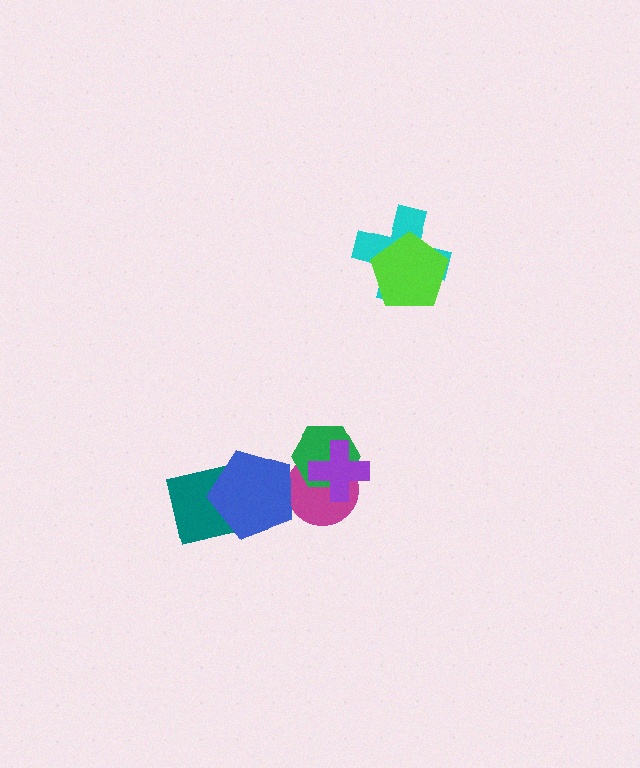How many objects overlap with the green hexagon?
2 objects overlap with the green hexagon.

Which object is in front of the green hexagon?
The purple cross is in front of the green hexagon.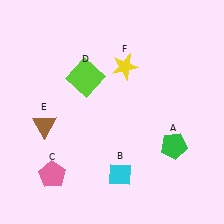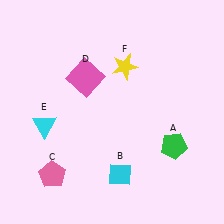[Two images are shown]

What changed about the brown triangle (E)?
In Image 1, E is brown. In Image 2, it changed to cyan.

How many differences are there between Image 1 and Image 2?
There are 2 differences between the two images.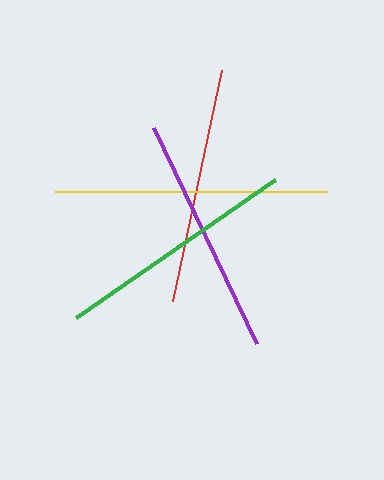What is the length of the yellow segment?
The yellow segment is approximately 273 pixels long.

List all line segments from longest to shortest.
From longest to shortest: yellow, green, purple, red.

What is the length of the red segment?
The red segment is approximately 237 pixels long.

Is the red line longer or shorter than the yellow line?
The yellow line is longer than the red line.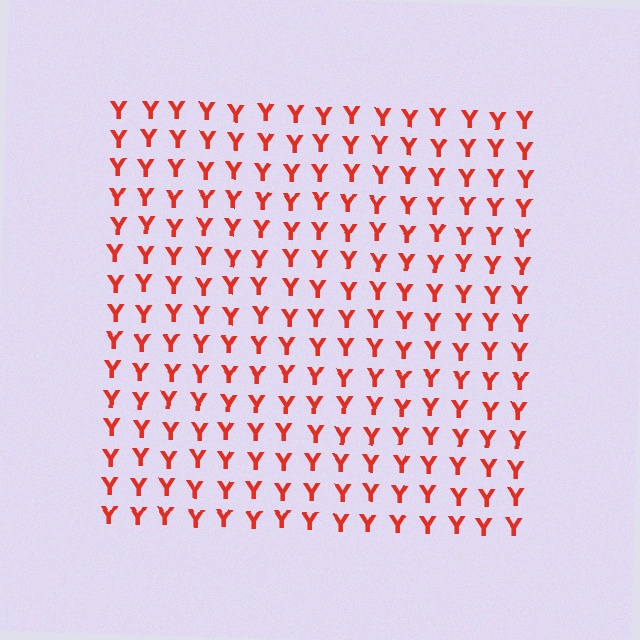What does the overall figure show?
The overall figure shows a square.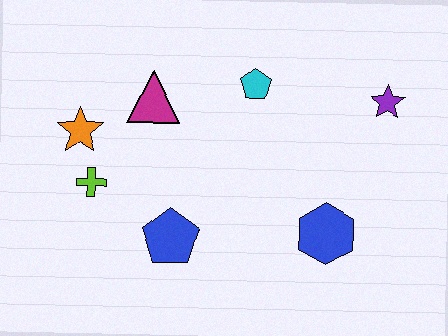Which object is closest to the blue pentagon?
The lime cross is closest to the blue pentagon.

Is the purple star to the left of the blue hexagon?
No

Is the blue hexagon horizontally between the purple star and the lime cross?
Yes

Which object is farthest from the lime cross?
The purple star is farthest from the lime cross.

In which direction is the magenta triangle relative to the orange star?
The magenta triangle is to the right of the orange star.